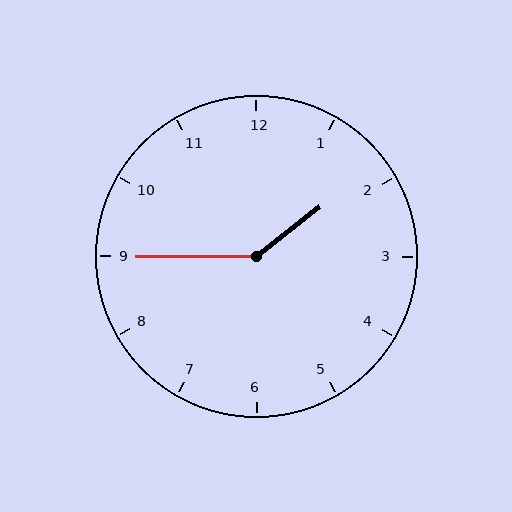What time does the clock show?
1:45.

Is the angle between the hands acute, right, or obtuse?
It is obtuse.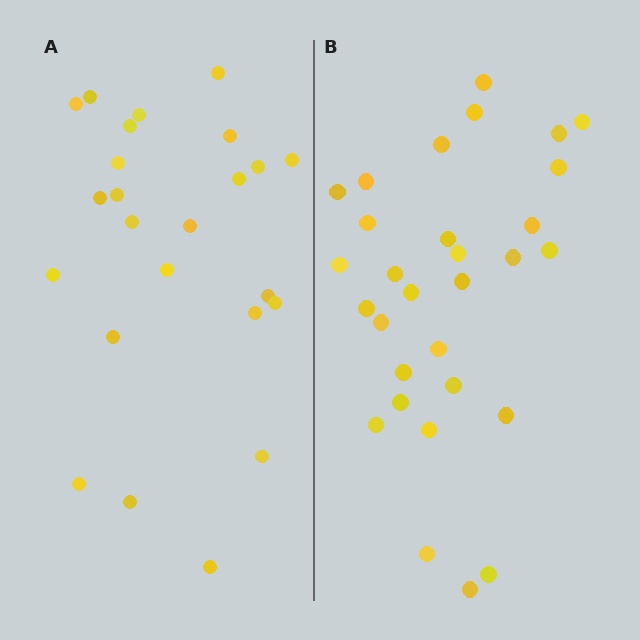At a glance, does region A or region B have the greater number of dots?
Region B (the right region) has more dots.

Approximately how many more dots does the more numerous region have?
Region B has about 6 more dots than region A.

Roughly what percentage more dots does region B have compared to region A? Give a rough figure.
About 25% more.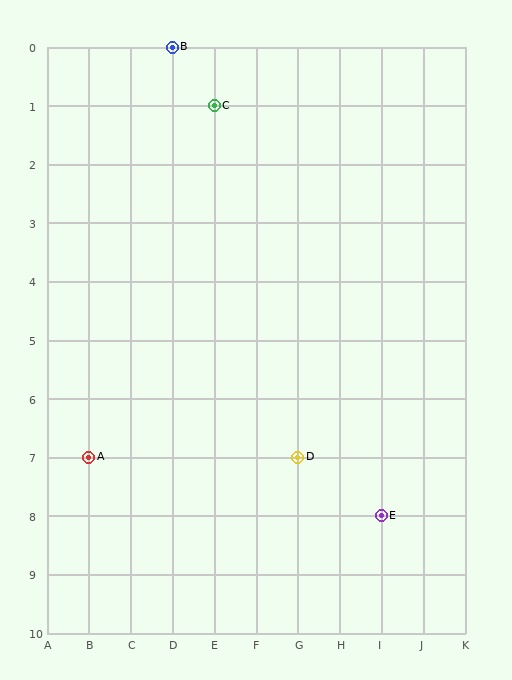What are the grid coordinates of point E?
Point E is at grid coordinates (I, 8).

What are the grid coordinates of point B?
Point B is at grid coordinates (D, 0).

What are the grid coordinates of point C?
Point C is at grid coordinates (E, 1).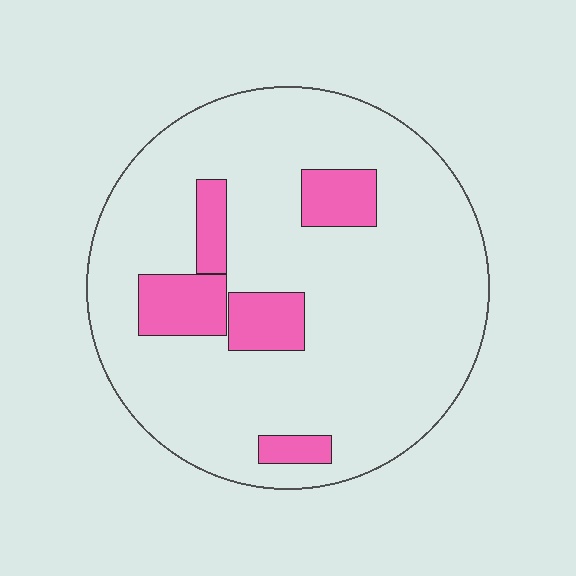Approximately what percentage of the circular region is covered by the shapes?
Approximately 15%.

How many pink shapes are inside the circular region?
5.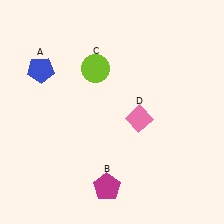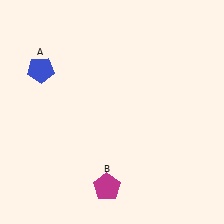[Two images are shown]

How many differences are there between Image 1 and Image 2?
There are 2 differences between the two images.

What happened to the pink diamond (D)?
The pink diamond (D) was removed in Image 2. It was in the bottom-right area of Image 1.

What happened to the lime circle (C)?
The lime circle (C) was removed in Image 2. It was in the top-left area of Image 1.